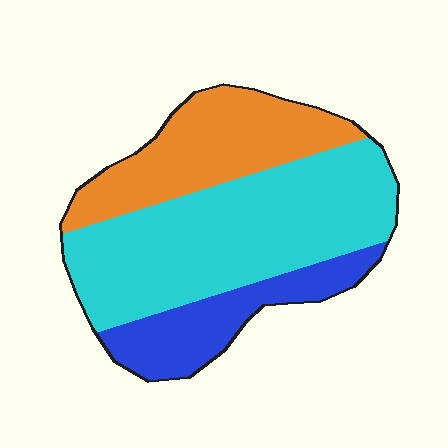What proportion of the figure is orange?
Orange covers 29% of the figure.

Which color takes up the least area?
Blue, at roughly 20%.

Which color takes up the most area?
Cyan, at roughly 50%.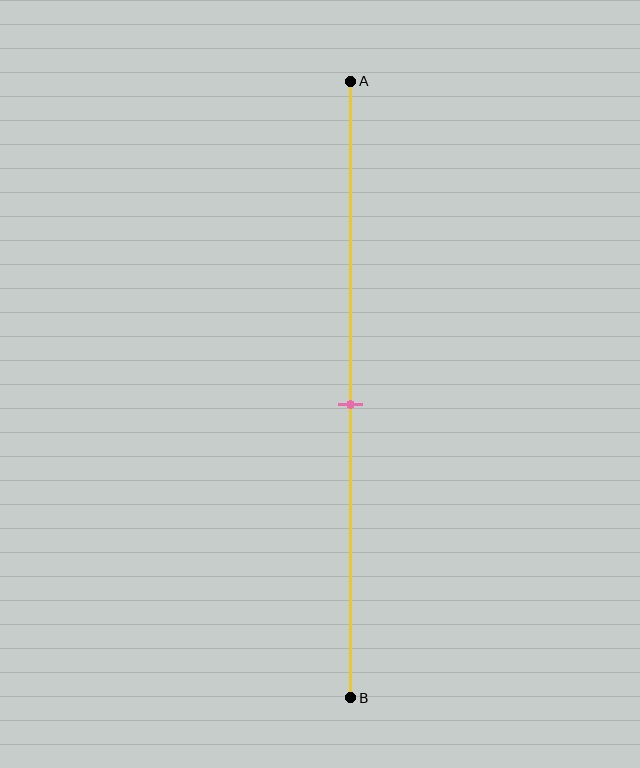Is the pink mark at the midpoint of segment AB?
Yes, the mark is approximately at the midpoint.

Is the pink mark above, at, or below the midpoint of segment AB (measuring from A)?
The pink mark is approximately at the midpoint of segment AB.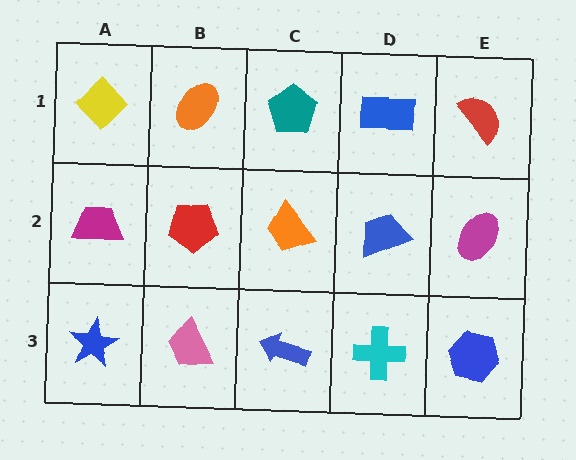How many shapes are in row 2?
5 shapes.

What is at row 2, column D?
A blue trapezoid.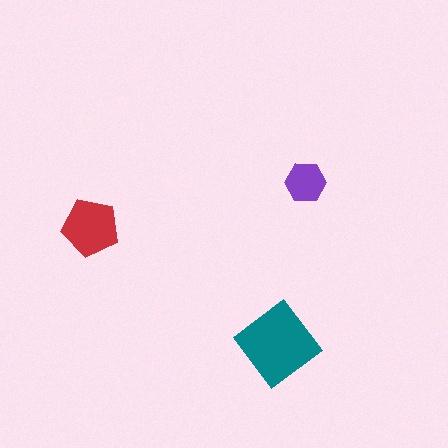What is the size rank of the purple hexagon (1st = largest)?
3rd.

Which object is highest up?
The purple hexagon is topmost.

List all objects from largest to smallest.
The teal diamond, the red pentagon, the purple hexagon.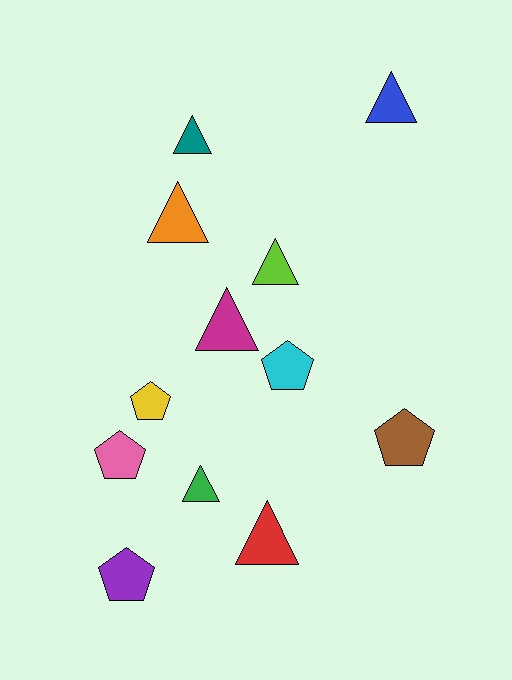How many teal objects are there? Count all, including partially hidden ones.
There is 1 teal object.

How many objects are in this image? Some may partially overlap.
There are 12 objects.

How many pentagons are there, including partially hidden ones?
There are 5 pentagons.